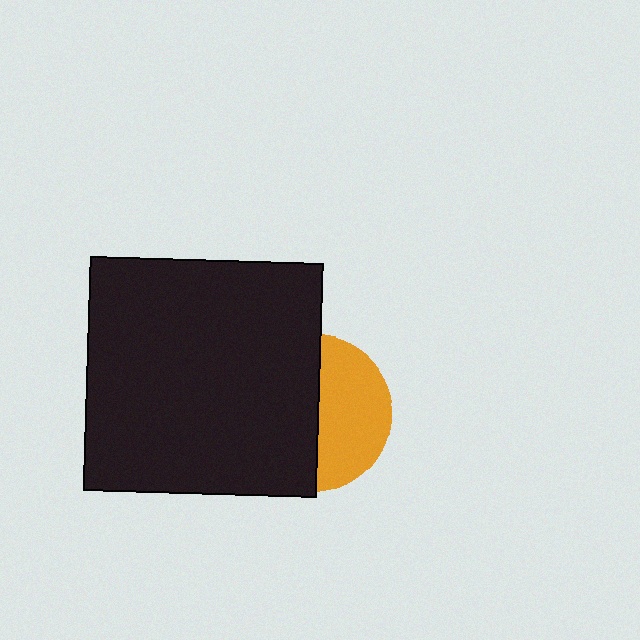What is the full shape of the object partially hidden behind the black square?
The partially hidden object is an orange circle.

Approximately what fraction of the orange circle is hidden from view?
Roughly 54% of the orange circle is hidden behind the black square.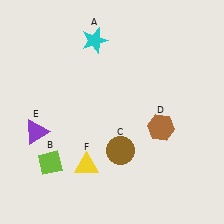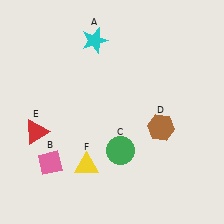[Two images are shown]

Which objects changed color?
B changed from lime to pink. C changed from brown to green. E changed from purple to red.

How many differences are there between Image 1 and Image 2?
There are 3 differences between the two images.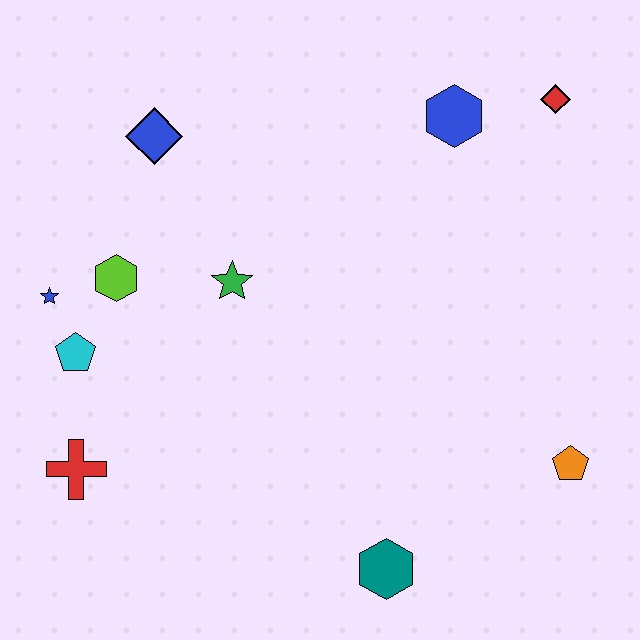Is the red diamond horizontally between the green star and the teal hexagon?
No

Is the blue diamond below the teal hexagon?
No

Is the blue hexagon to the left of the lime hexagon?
No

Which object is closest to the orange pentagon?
The teal hexagon is closest to the orange pentagon.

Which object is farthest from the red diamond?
The red cross is farthest from the red diamond.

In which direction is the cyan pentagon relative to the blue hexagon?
The cyan pentagon is to the left of the blue hexagon.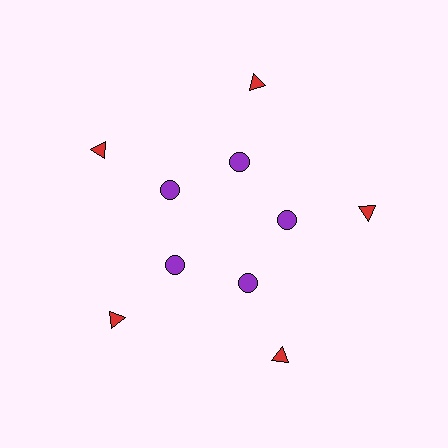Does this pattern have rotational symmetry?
Yes, this pattern has 5-fold rotational symmetry. It looks the same after rotating 72 degrees around the center.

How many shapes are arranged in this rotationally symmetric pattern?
There are 10 shapes, arranged in 5 groups of 2.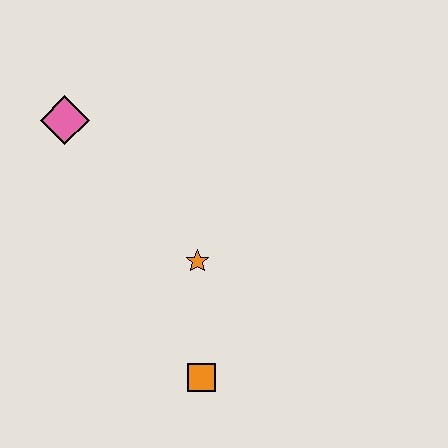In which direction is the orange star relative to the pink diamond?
The orange star is below the pink diamond.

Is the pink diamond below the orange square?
No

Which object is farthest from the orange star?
The pink diamond is farthest from the orange star.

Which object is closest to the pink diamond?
The orange star is closest to the pink diamond.